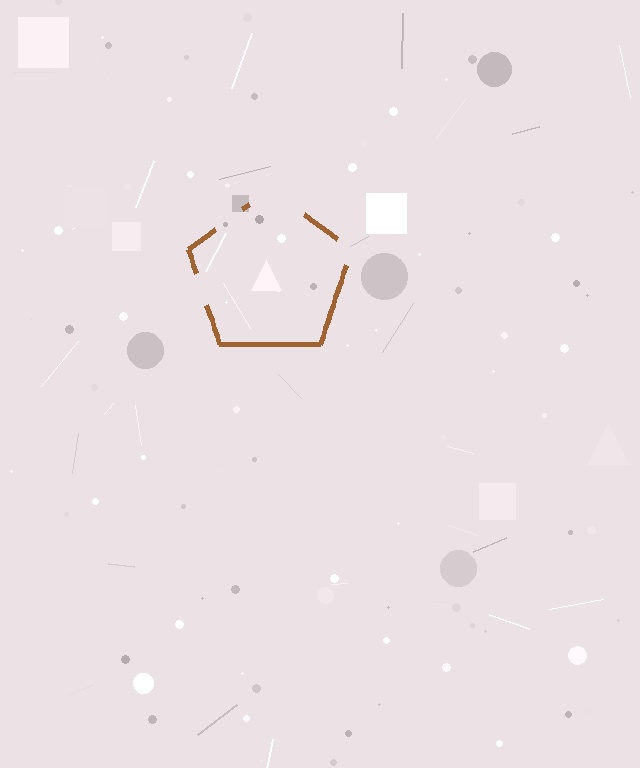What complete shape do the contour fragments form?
The contour fragments form a pentagon.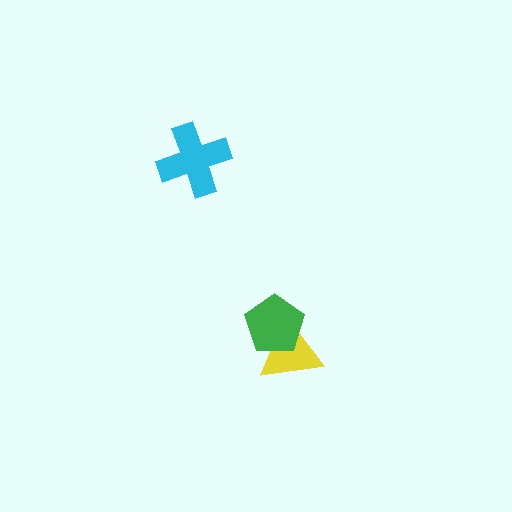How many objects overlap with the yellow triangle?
1 object overlaps with the yellow triangle.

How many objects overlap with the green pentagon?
1 object overlaps with the green pentagon.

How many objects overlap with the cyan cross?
0 objects overlap with the cyan cross.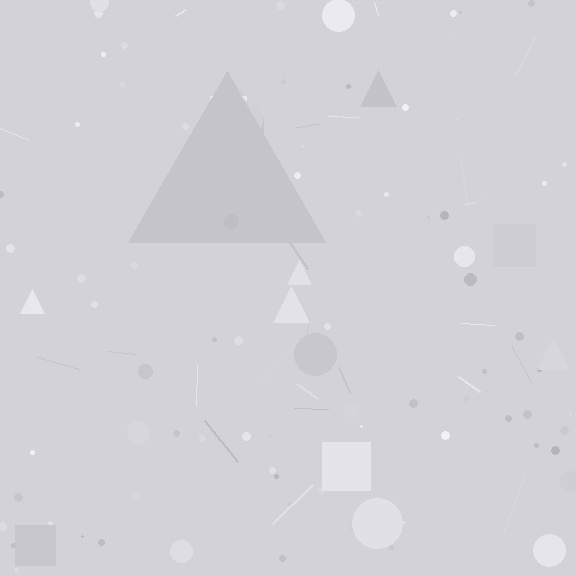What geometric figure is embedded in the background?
A triangle is embedded in the background.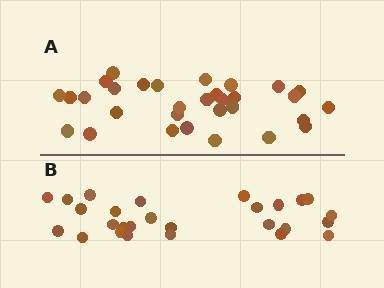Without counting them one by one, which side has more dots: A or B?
Region A (the top region) has more dots.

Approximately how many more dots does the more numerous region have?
Region A has about 4 more dots than region B.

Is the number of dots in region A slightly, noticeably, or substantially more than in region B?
Region A has only slightly more — the two regions are fairly close. The ratio is roughly 1.1 to 1.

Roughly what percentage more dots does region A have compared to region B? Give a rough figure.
About 15% more.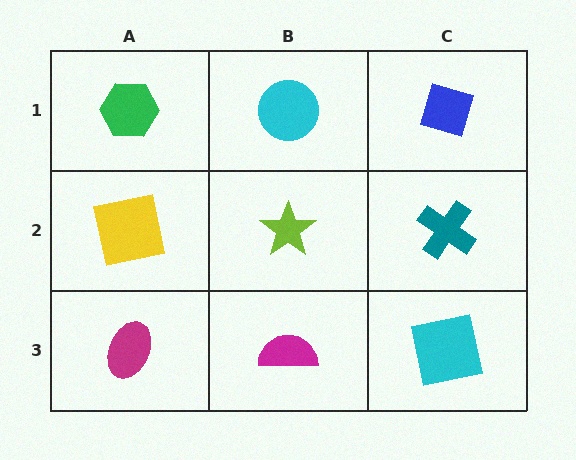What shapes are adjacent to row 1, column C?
A teal cross (row 2, column C), a cyan circle (row 1, column B).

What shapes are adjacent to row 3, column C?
A teal cross (row 2, column C), a magenta semicircle (row 3, column B).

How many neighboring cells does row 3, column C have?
2.